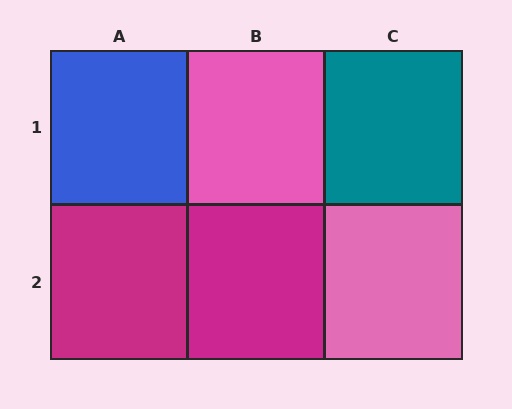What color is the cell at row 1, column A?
Blue.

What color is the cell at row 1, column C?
Teal.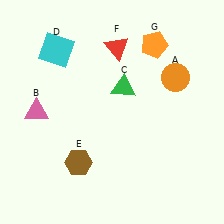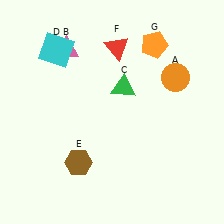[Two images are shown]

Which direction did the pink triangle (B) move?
The pink triangle (B) moved up.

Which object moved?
The pink triangle (B) moved up.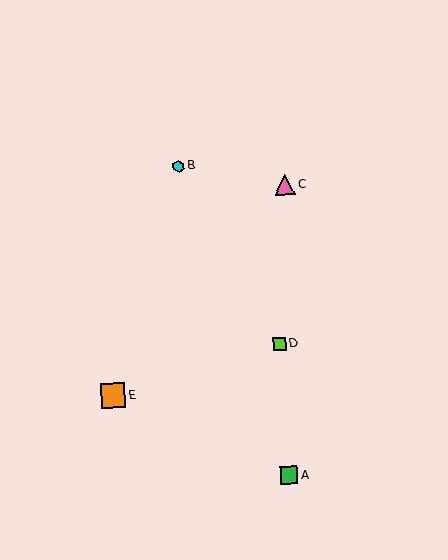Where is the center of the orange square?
The center of the orange square is at (113, 395).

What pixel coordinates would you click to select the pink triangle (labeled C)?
Click at (285, 185) to select the pink triangle C.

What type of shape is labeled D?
Shape D is a lime square.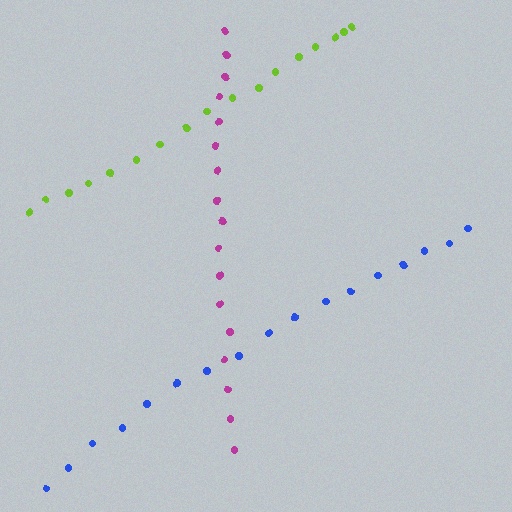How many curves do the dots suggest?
There are 3 distinct paths.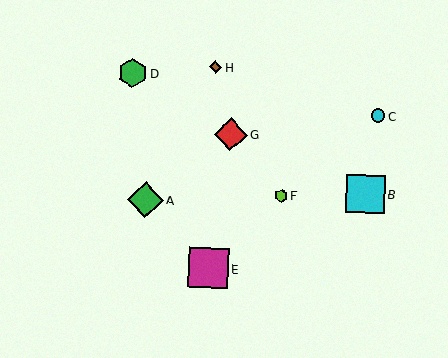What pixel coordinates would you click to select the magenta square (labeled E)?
Click at (208, 268) to select the magenta square E.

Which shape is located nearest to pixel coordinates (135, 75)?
The green hexagon (labeled D) at (133, 73) is nearest to that location.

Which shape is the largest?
The magenta square (labeled E) is the largest.